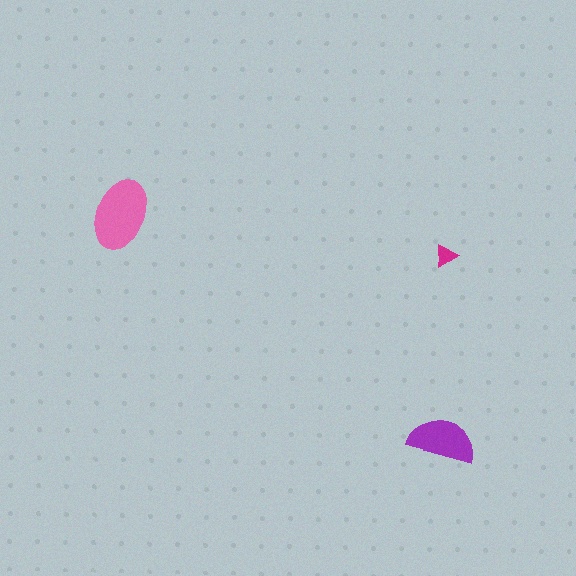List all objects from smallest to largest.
The magenta triangle, the purple semicircle, the pink ellipse.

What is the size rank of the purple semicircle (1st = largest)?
2nd.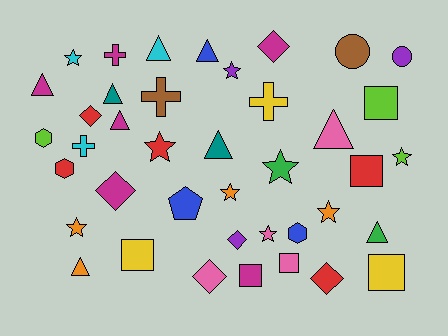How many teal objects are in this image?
There are 2 teal objects.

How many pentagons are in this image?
There is 1 pentagon.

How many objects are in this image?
There are 40 objects.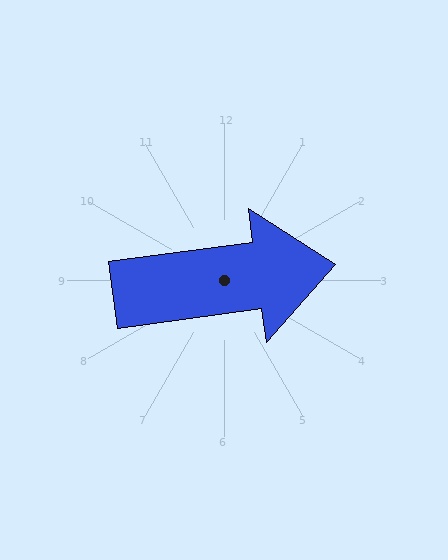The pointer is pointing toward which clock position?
Roughly 3 o'clock.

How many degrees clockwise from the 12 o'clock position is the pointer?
Approximately 82 degrees.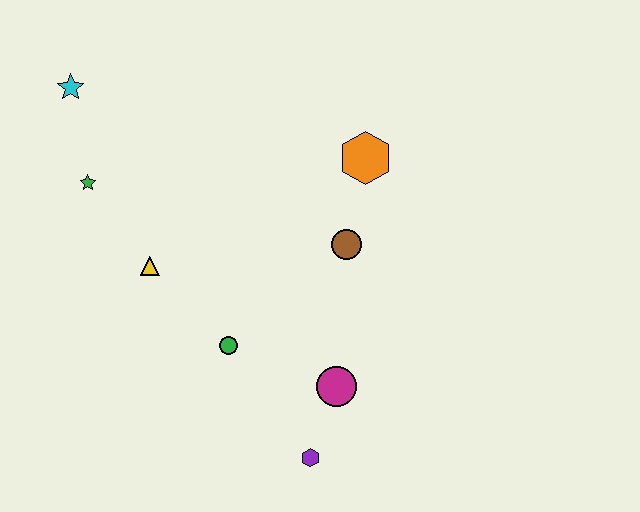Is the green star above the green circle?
Yes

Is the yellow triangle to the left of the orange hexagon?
Yes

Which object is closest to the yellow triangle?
The green star is closest to the yellow triangle.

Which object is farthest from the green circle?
The cyan star is farthest from the green circle.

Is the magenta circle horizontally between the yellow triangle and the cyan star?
No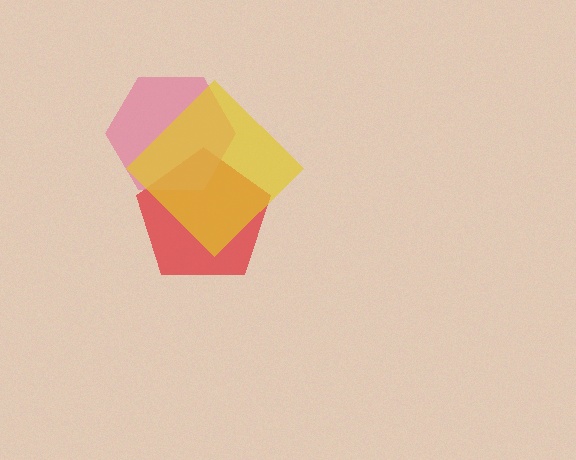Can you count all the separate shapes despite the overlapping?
Yes, there are 3 separate shapes.